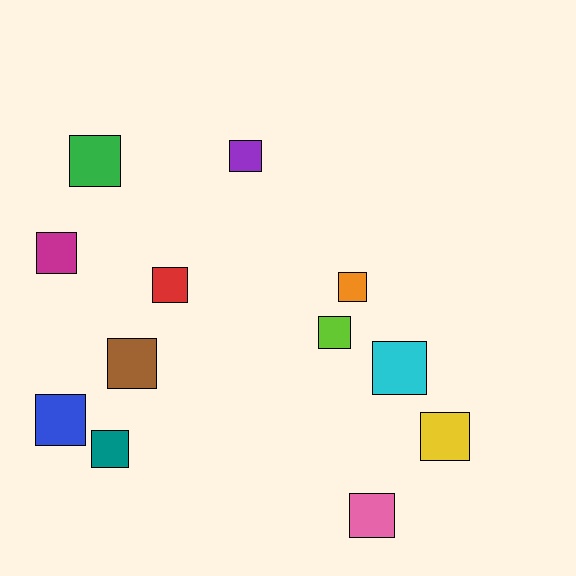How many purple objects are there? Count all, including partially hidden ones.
There is 1 purple object.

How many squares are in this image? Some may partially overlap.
There are 12 squares.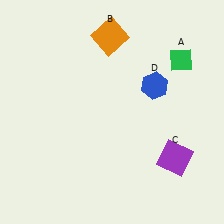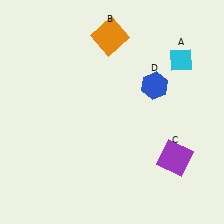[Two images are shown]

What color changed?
The diamond (A) changed from green in Image 1 to cyan in Image 2.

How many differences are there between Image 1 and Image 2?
There is 1 difference between the two images.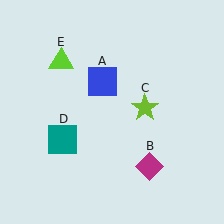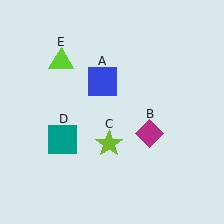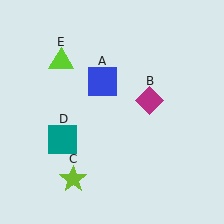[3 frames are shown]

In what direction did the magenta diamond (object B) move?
The magenta diamond (object B) moved up.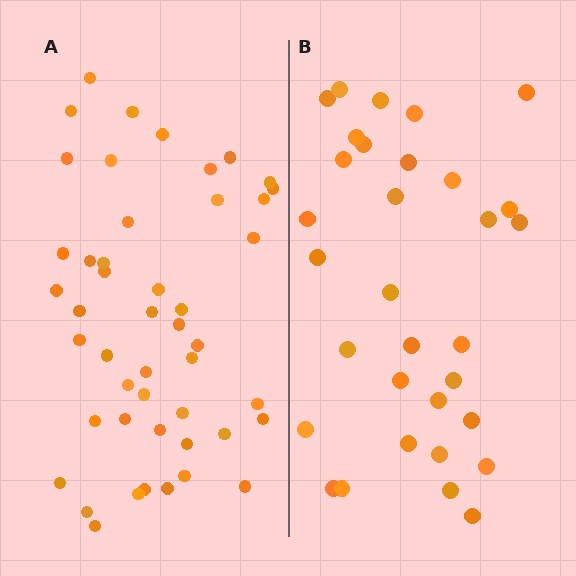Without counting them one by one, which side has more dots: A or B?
Region A (the left region) has more dots.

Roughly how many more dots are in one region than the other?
Region A has approximately 15 more dots than region B.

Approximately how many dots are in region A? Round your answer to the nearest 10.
About 50 dots. (The exact count is 47, which rounds to 50.)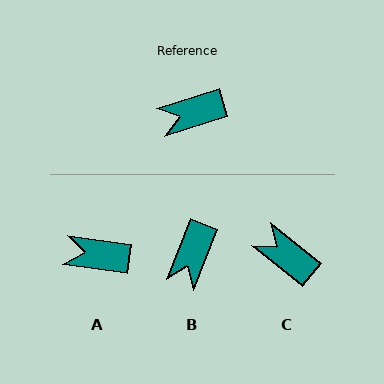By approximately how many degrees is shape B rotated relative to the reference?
Approximately 52 degrees counter-clockwise.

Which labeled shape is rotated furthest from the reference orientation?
C, about 56 degrees away.